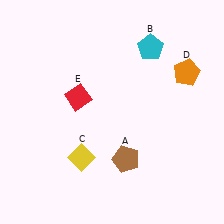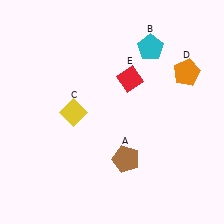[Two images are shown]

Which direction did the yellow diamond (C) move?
The yellow diamond (C) moved up.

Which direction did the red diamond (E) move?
The red diamond (E) moved right.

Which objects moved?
The objects that moved are: the yellow diamond (C), the red diamond (E).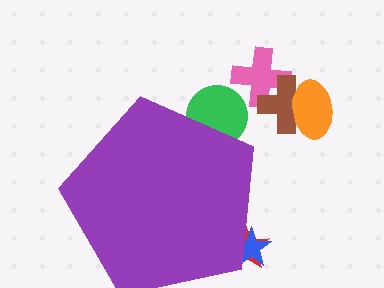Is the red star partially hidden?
Yes, the red star is partially hidden behind the purple pentagon.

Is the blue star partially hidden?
Yes, the blue star is partially hidden behind the purple pentagon.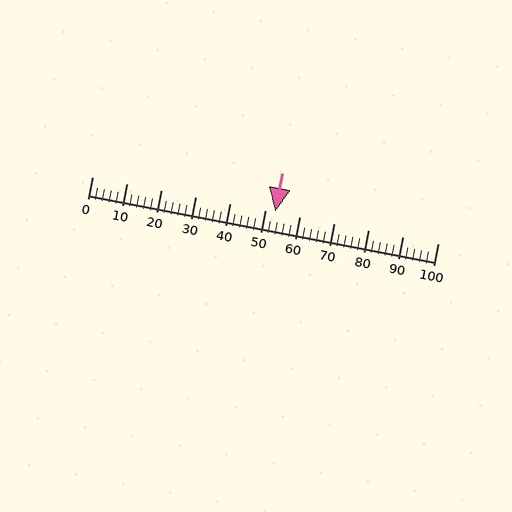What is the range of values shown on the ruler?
The ruler shows values from 0 to 100.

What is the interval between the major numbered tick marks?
The major tick marks are spaced 10 units apart.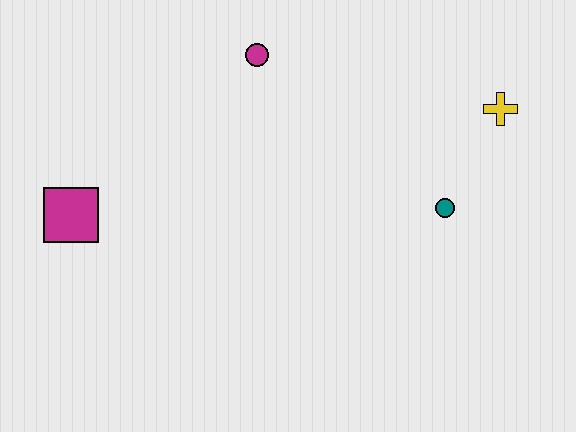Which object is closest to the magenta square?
The magenta circle is closest to the magenta square.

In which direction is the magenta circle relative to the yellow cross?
The magenta circle is to the left of the yellow cross.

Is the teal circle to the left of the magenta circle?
No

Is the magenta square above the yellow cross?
No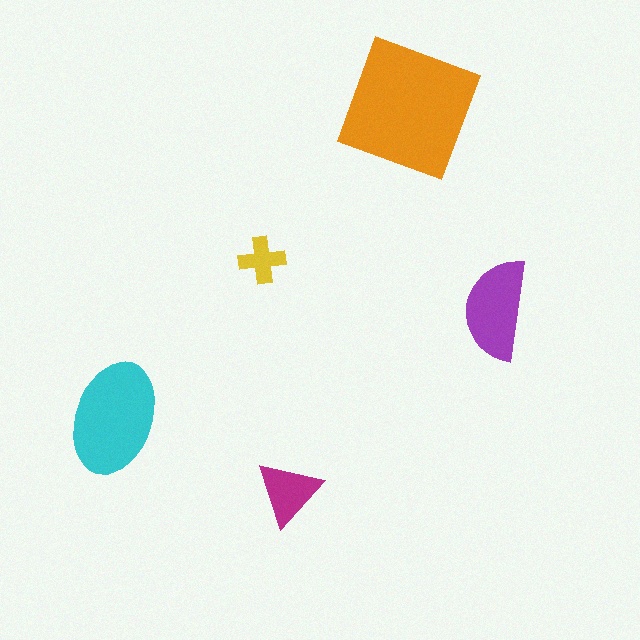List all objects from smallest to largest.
The yellow cross, the magenta triangle, the purple semicircle, the cyan ellipse, the orange square.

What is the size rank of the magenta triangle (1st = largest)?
4th.